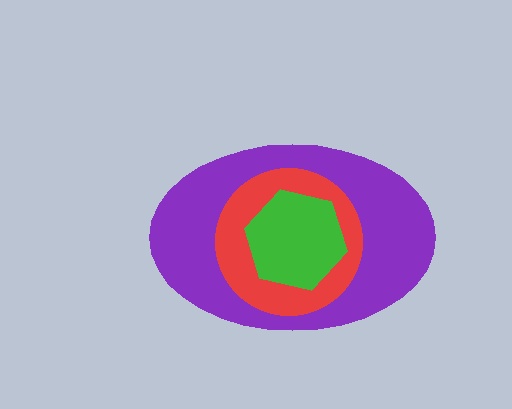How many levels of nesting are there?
3.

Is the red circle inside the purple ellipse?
Yes.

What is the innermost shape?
The green hexagon.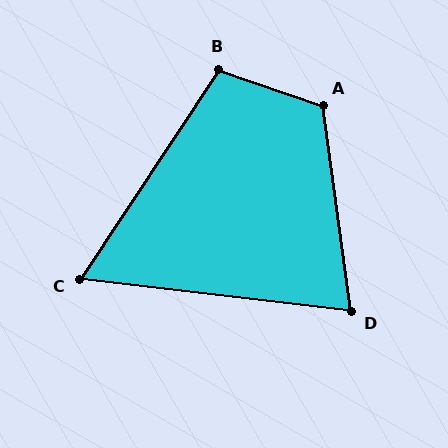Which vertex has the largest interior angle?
A, at approximately 117 degrees.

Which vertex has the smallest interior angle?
C, at approximately 63 degrees.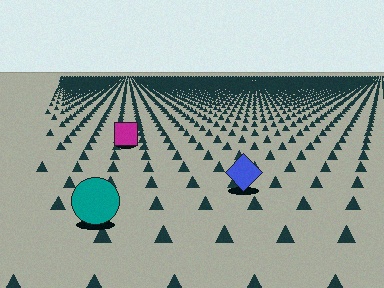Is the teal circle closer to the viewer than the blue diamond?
Yes. The teal circle is closer — you can tell from the texture gradient: the ground texture is coarser near it.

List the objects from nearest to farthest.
From nearest to farthest: the teal circle, the blue diamond, the magenta square.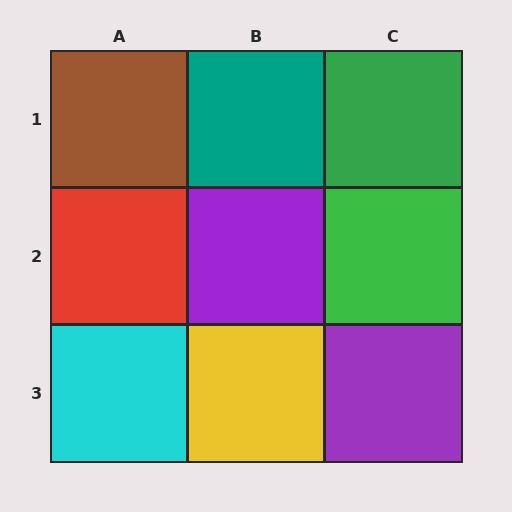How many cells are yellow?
1 cell is yellow.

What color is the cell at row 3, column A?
Cyan.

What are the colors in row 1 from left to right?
Brown, teal, green.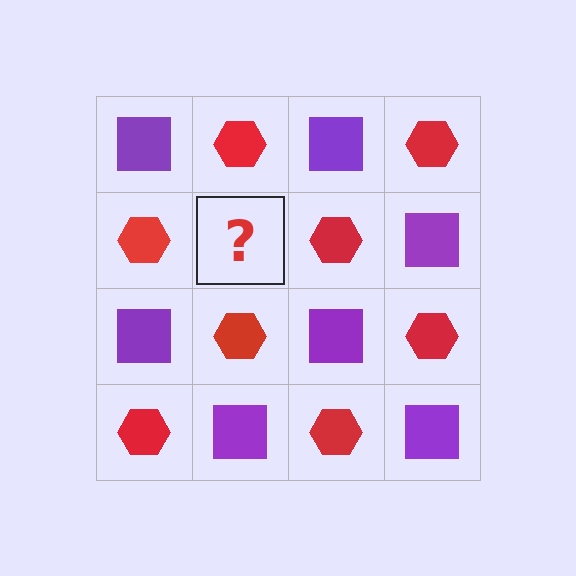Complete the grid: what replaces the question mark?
The question mark should be replaced with a purple square.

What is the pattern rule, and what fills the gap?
The rule is that it alternates purple square and red hexagon in a checkerboard pattern. The gap should be filled with a purple square.